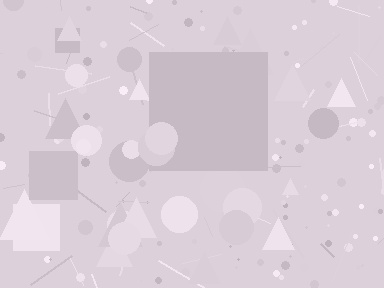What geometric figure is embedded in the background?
A square is embedded in the background.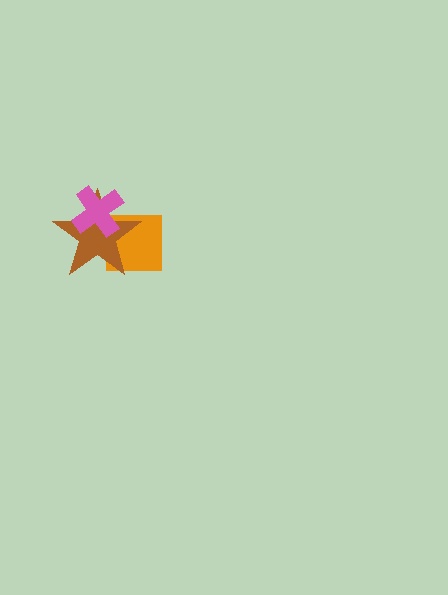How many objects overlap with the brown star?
2 objects overlap with the brown star.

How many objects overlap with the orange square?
2 objects overlap with the orange square.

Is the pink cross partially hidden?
No, no other shape covers it.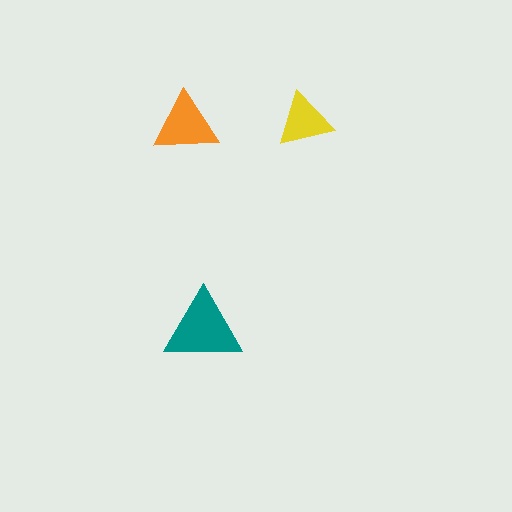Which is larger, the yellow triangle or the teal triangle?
The teal one.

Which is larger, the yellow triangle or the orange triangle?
The orange one.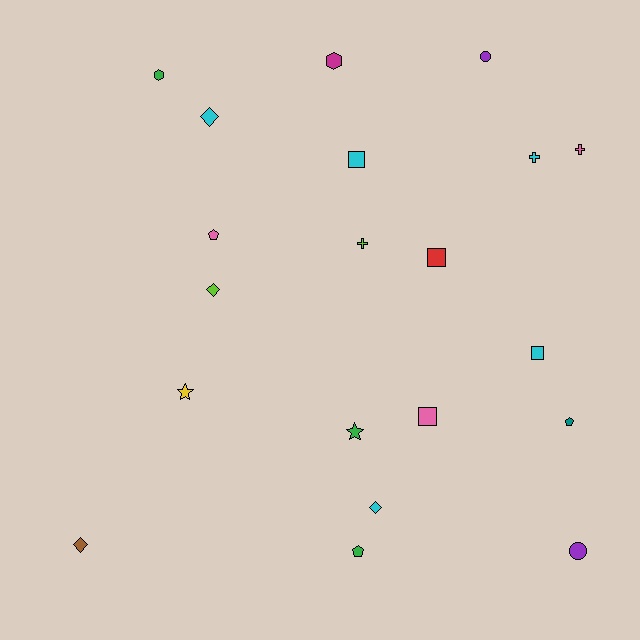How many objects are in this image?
There are 20 objects.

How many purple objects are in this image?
There are 2 purple objects.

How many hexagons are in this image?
There are 2 hexagons.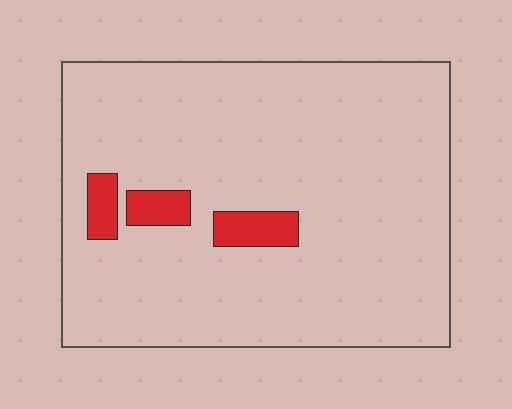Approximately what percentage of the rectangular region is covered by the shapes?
Approximately 5%.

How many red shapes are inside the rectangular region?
3.